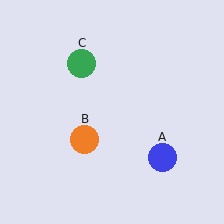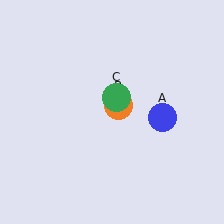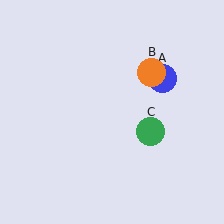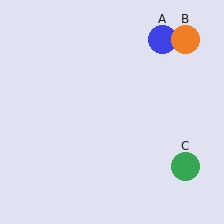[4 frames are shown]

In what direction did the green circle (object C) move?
The green circle (object C) moved down and to the right.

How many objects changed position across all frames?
3 objects changed position: blue circle (object A), orange circle (object B), green circle (object C).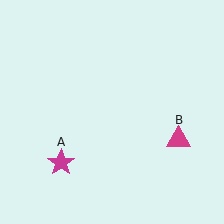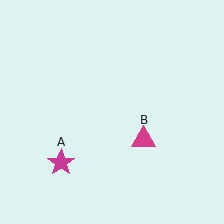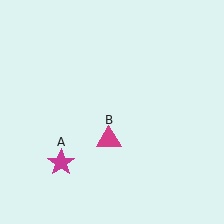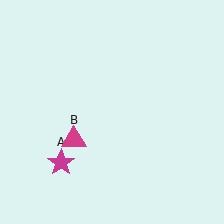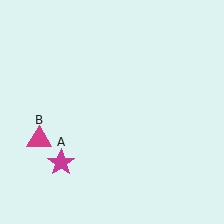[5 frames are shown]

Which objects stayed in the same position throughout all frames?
Magenta star (object A) remained stationary.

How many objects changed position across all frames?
1 object changed position: magenta triangle (object B).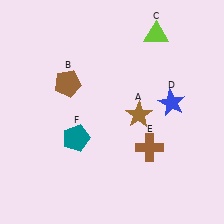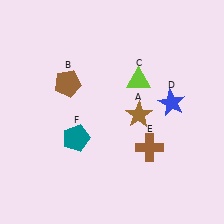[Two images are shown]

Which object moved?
The lime triangle (C) moved down.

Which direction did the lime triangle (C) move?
The lime triangle (C) moved down.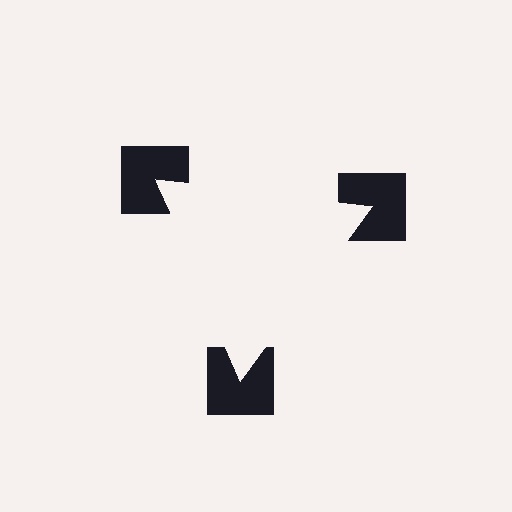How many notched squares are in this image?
There are 3 — one at each vertex of the illusory triangle.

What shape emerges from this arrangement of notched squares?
An illusory triangle — its edges are inferred from the aligned wedge cuts in the notched squares, not physically drawn.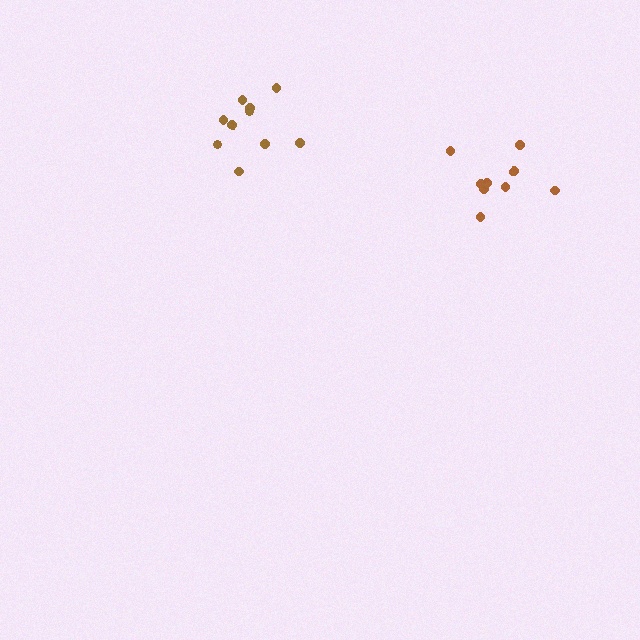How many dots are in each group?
Group 1: 10 dots, Group 2: 9 dots (19 total).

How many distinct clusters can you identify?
There are 2 distinct clusters.